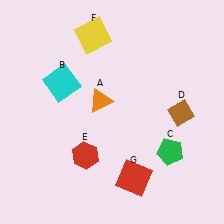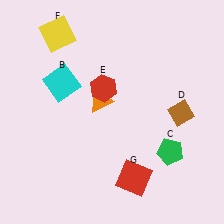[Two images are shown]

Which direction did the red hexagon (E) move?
The red hexagon (E) moved up.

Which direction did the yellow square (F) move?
The yellow square (F) moved left.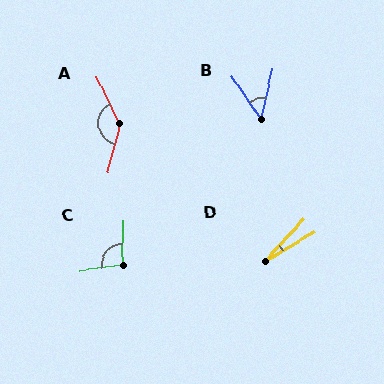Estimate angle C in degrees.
Approximately 99 degrees.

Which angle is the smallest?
D, at approximately 17 degrees.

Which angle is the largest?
A, at approximately 140 degrees.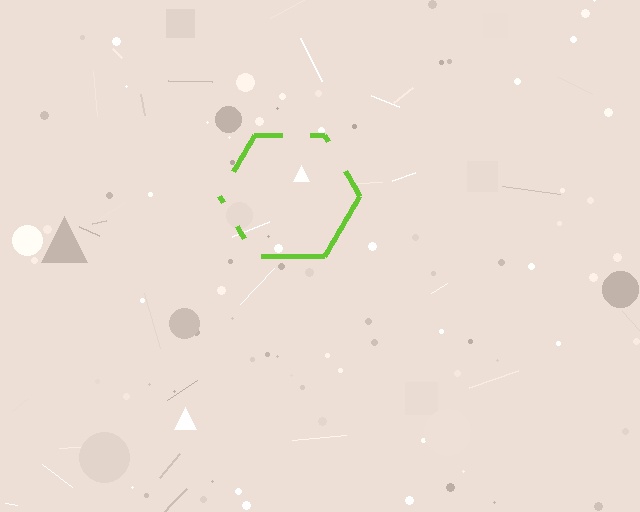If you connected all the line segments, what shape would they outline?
They would outline a hexagon.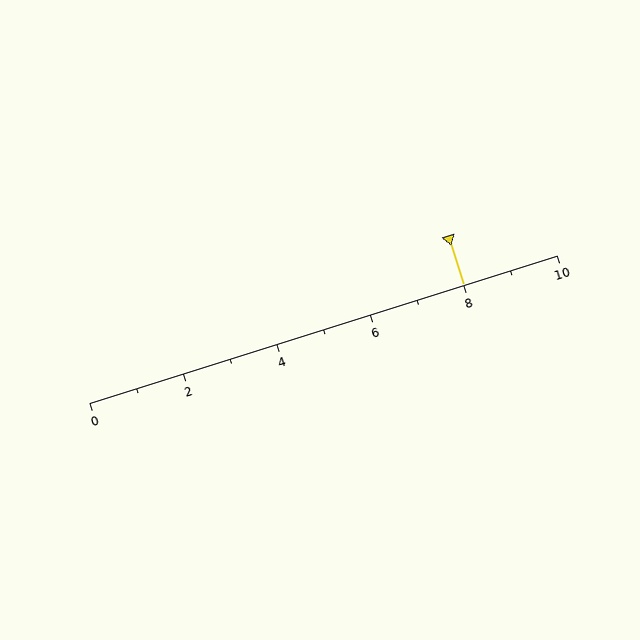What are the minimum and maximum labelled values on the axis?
The axis runs from 0 to 10.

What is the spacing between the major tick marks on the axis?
The major ticks are spaced 2 apart.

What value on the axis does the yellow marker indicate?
The marker indicates approximately 8.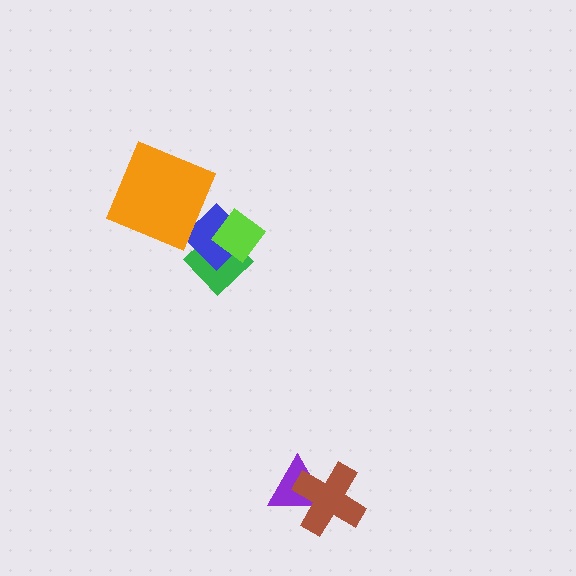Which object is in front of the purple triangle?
The brown cross is in front of the purple triangle.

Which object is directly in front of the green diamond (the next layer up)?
The blue diamond is directly in front of the green diamond.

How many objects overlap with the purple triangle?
1 object overlaps with the purple triangle.